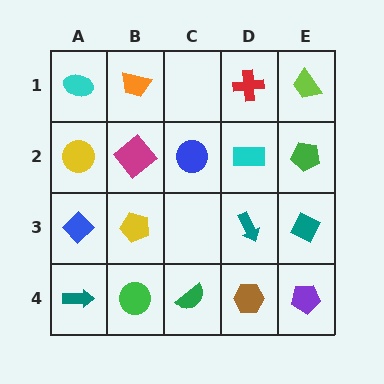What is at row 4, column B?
A green circle.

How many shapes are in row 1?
4 shapes.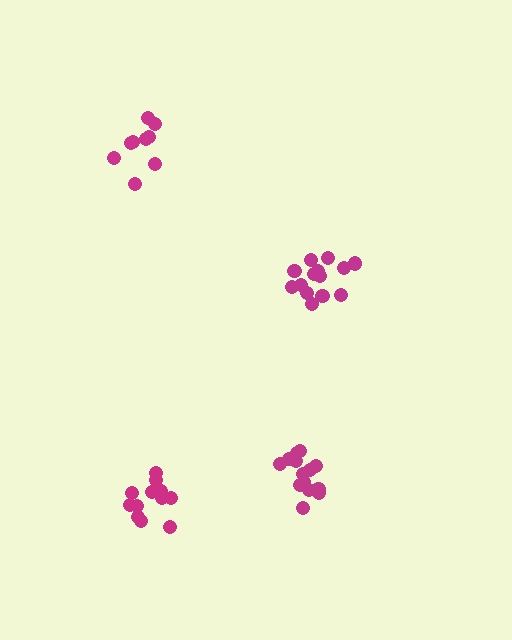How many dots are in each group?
Group 1: 15 dots, Group 2: 10 dots, Group 3: 12 dots, Group 4: 14 dots (51 total).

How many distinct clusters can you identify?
There are 4 distinct clusters.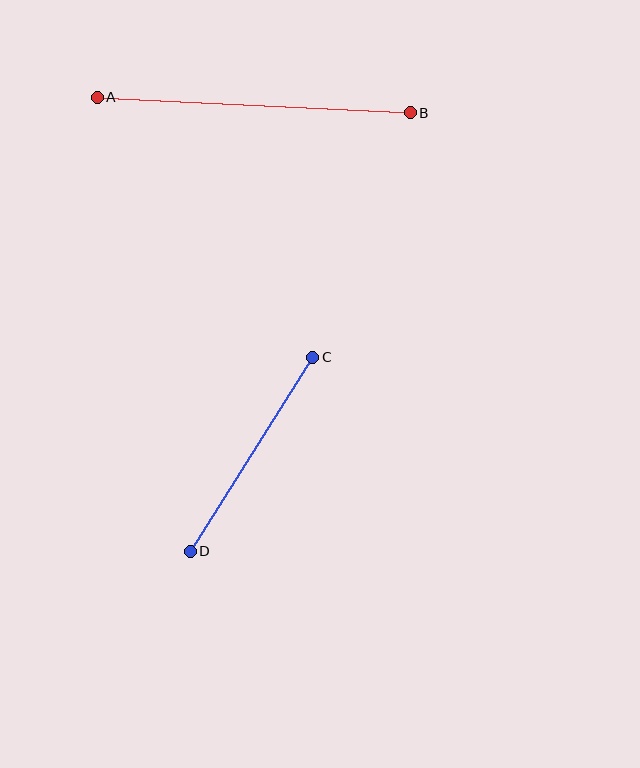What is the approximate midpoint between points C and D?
The midpoint is at approximately (251, 454) pixels.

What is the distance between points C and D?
The distance is approximately 229 pixels.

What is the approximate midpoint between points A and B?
The midpoint is at approximately (254, 105) pixels.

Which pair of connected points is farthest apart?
Points A and B are farthest apart.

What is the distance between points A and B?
The distance is approximately 314 pixels.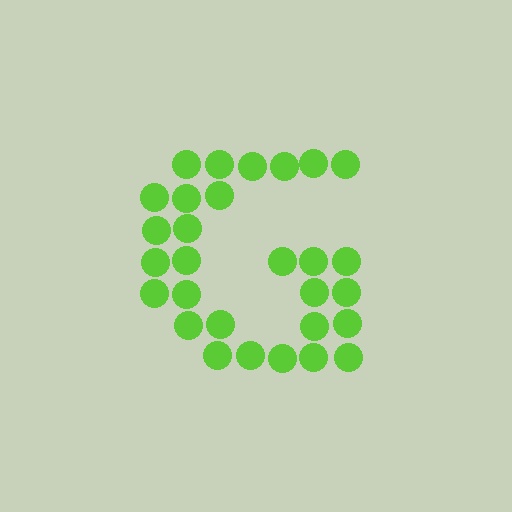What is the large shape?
The large shape is the letter G.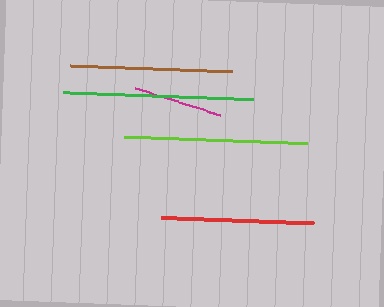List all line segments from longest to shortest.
From longest to shortest: green, lime, brown, red, magenta.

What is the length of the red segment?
The red segment is approximately 153 pixels long.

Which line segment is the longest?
The green line is the longest at approximately 190 pixels.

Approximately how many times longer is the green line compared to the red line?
The green line is approximately 1.2 times the length of the red line.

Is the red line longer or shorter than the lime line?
The lime line is longer than the red line.